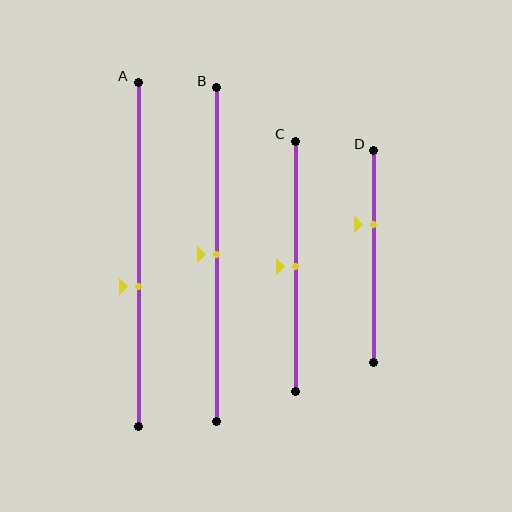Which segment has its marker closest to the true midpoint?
Segment B has its marker closest to the true midpoint.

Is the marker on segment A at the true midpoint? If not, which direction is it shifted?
No, the marker on segment A is shifted downward by about 9% of the segment length.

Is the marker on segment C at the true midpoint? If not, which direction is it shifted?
Yes, the marker on segment C is at the true midpoint.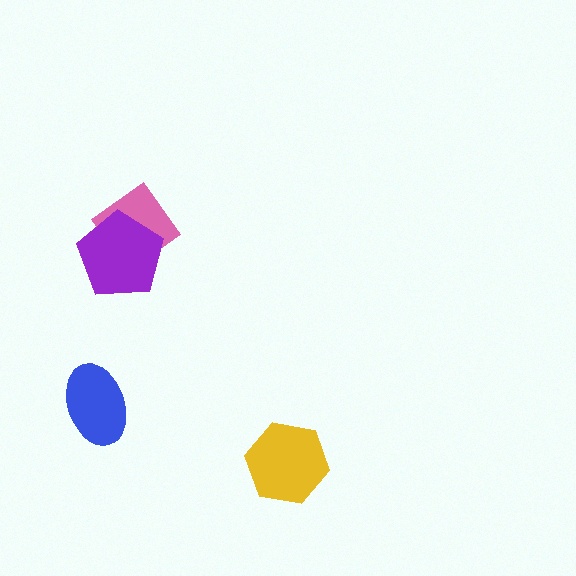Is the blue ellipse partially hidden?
No, no other shape covers it.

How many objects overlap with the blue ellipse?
0 objects overlap with the blue ellipse.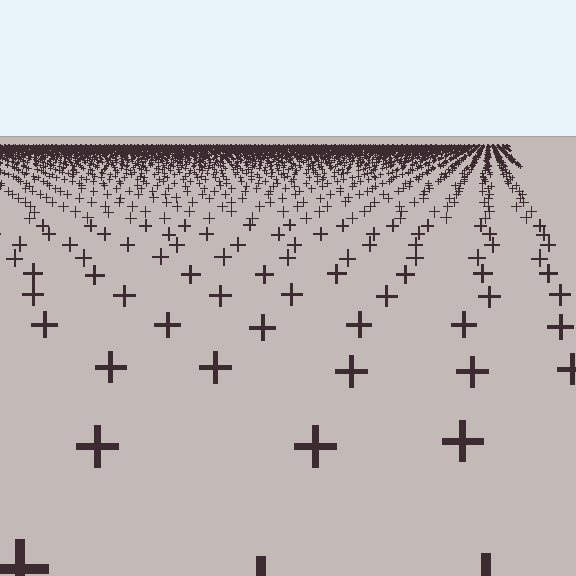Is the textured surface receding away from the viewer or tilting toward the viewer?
The surface is receding away from the viewer. Texture elements get smaller and denser toward the top.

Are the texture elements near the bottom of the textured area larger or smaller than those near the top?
Larger. Near the bottom, elements are closer to the viewer and appear at a bigger on-screen size.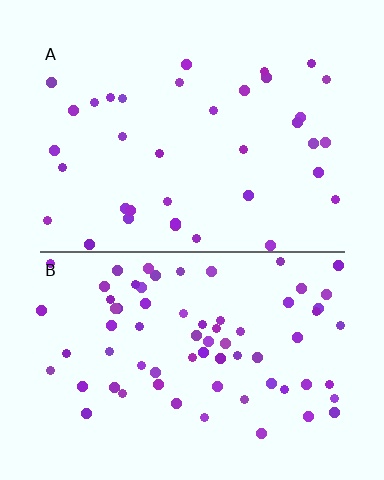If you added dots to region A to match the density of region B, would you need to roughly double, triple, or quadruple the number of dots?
Approximately double.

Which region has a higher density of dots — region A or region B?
B (the bottom).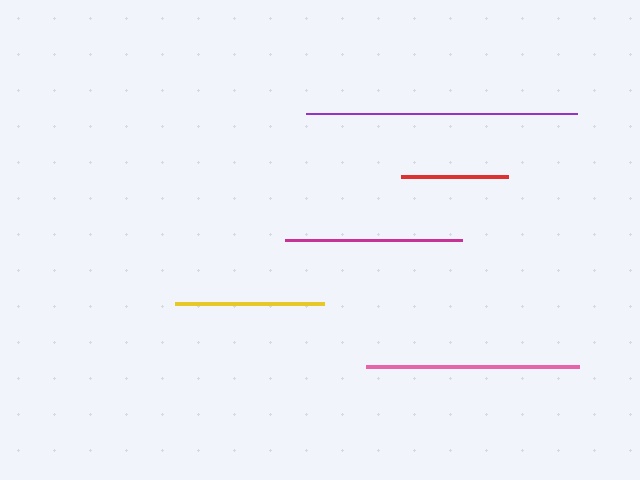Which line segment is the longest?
The purple line is the longest at approximately 271 pixels.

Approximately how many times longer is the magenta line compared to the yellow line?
The magenta line is approximately 1.2 times the length of the yellow line.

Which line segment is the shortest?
The red line is the shortest at approximately 107 pixels.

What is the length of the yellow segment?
The yellow segment is approximately 149 pixels long.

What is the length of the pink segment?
The pink segment is approximately 213 pixels long.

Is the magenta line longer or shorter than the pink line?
The pink line is longer than the magenta line.